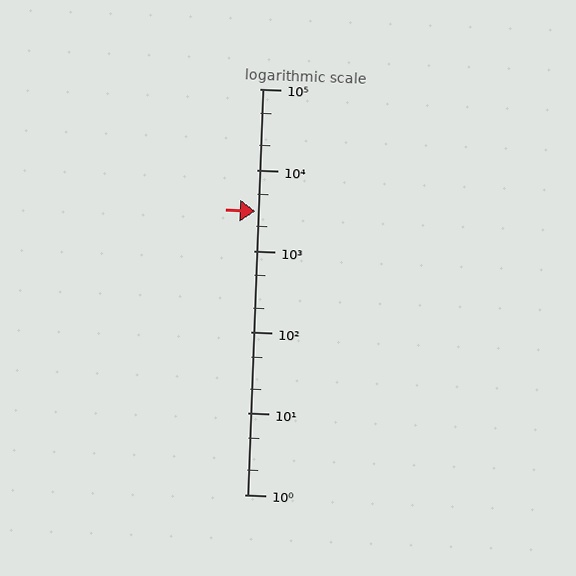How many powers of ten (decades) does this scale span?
The scale spans 5 decades, from 1 to 100000.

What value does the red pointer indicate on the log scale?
The pointer indicates approximately 3100.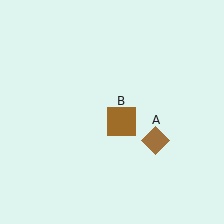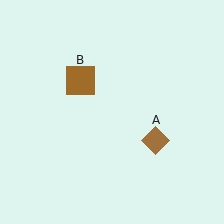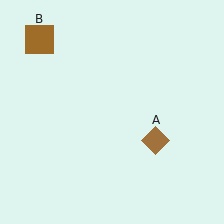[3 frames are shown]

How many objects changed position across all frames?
1 object changed position: brown square (object B).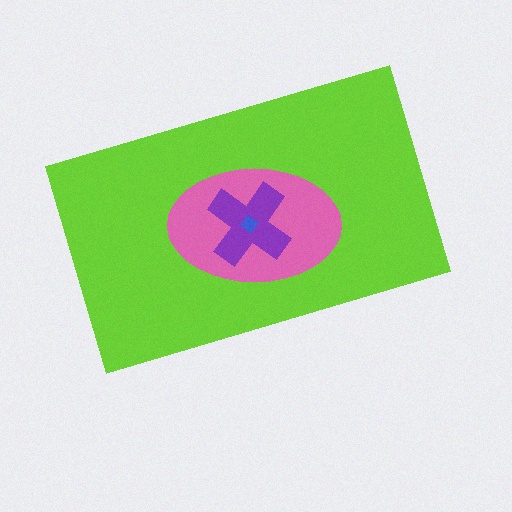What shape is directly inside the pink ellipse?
The purple cross.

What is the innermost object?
The blue diamond.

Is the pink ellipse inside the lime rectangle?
Yes.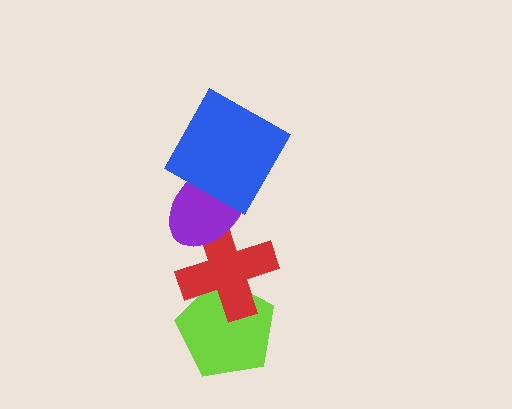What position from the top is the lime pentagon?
The lime pentagon is 4th from the top.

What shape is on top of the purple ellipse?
The blue square is on top of the purple ellipse.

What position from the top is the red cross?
The red cross is 3rd from the top.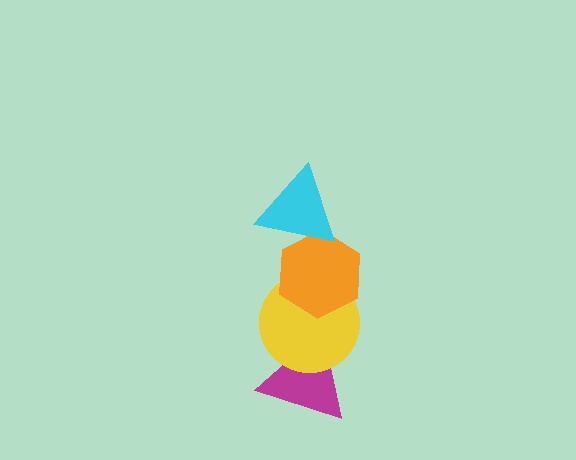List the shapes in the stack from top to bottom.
From top to bottom: the cyan triangle, the orange hexagon, the yellow circle, the magenta triangle.